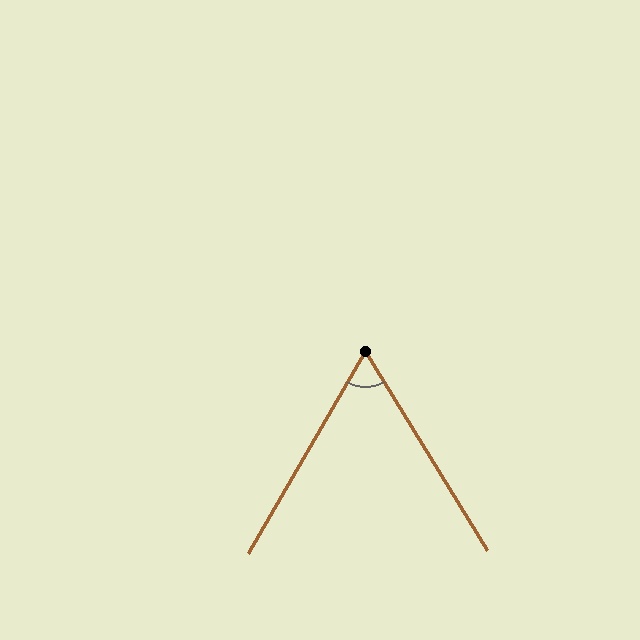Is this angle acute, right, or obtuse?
It is acute.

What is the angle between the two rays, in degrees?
Approximately 62 degrees.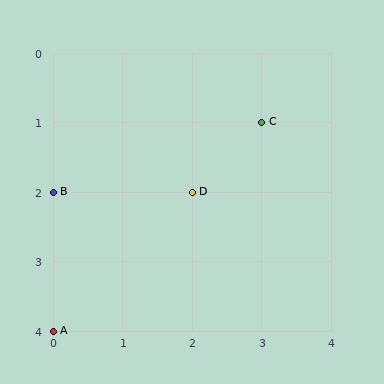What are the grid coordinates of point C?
Point C is at grid coordinates (3, 1).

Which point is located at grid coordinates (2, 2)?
Point D is at (2, 2).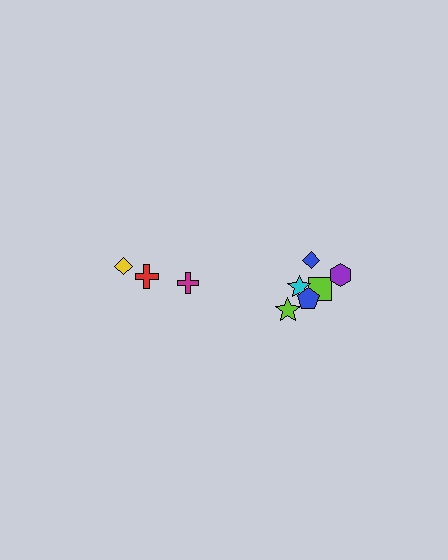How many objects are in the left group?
There are 3 objects.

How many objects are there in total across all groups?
There are 9 objects.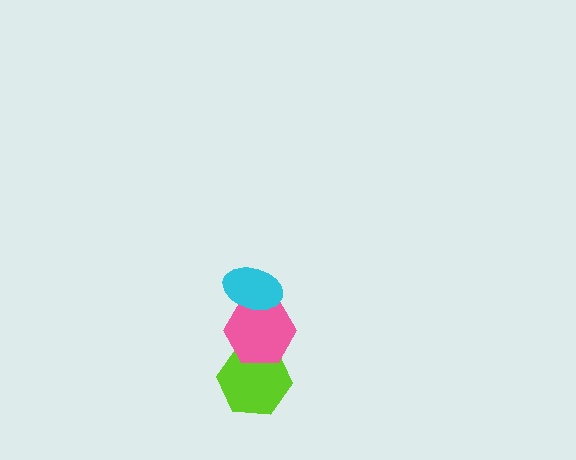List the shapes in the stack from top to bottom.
From top to bottom: the cyan ellipse, the pink hexagon, the lime hexagon.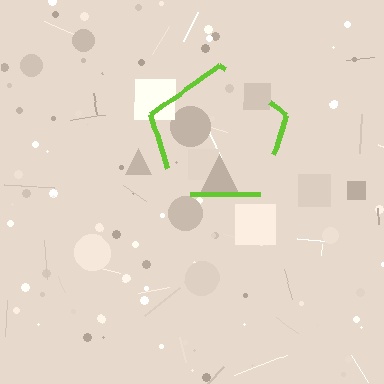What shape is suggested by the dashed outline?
The dashed outline suggests a pentagon.